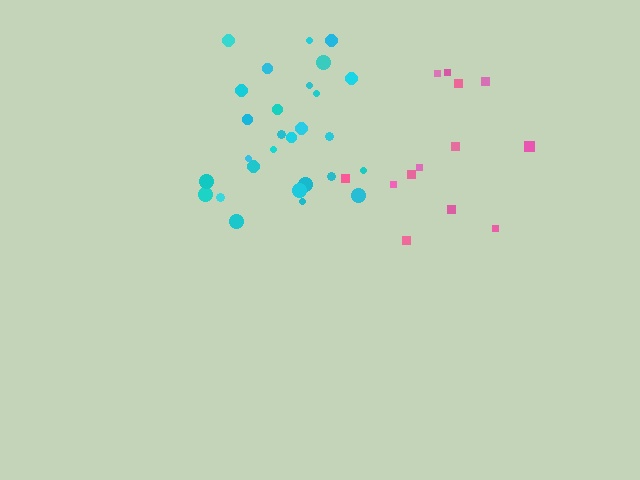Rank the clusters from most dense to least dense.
cyan, pink.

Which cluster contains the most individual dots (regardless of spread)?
Cyan (28).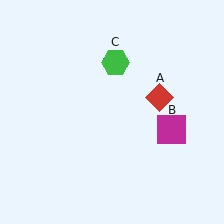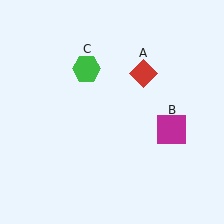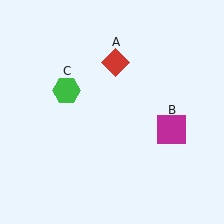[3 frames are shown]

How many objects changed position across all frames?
2 objects changed position: red diamond (object A), green hexagon (object C).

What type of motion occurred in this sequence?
The red diamond (object A), green hexagon (object C) rotated counterclockwise around the center of the scene.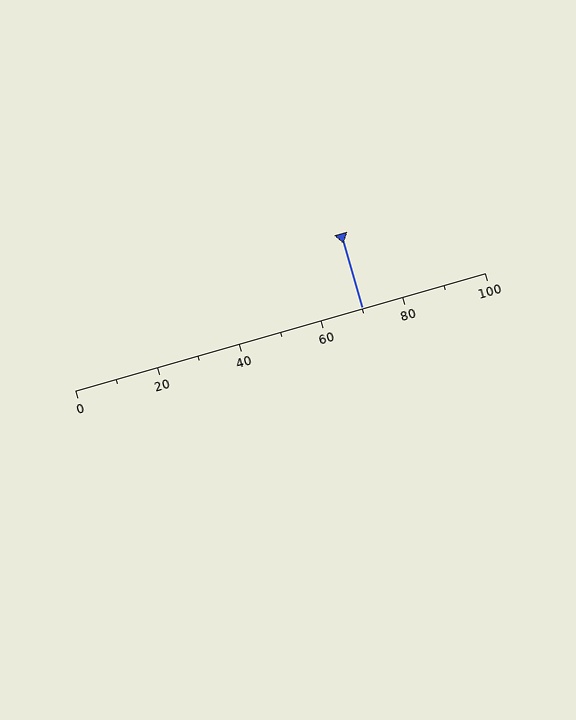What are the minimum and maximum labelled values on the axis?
The axis runs from 0 to 100.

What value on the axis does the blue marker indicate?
The marker indicates approximately 70.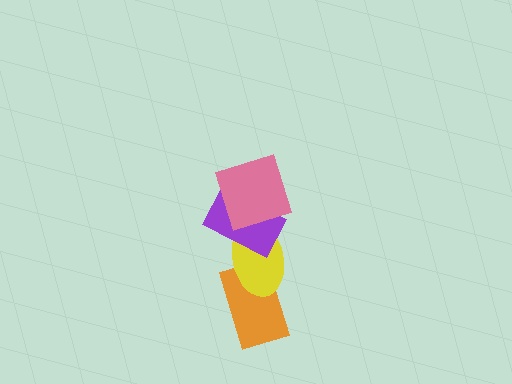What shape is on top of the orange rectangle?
The yellow ellipse is on top of the orange rectangle.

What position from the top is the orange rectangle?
The orange rectangle is 4th from the top.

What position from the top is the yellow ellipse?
The yellow ellipse is 3rd from the top.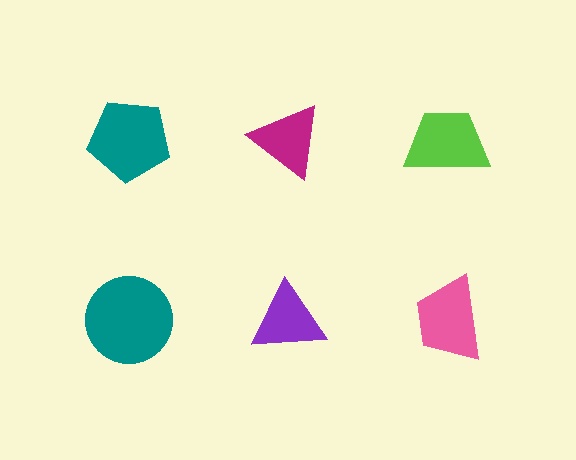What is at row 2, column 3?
A pink trapezoid.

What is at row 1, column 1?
A teal pentagon.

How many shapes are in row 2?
3 shapes.